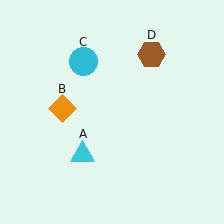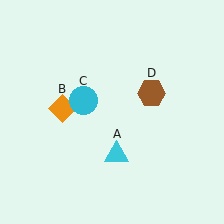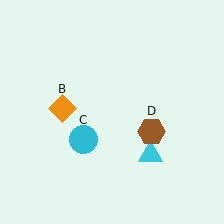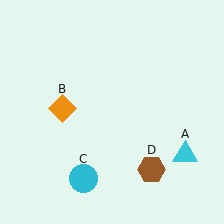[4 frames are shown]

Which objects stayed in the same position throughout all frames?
Orange diamond (object B) remained stationary.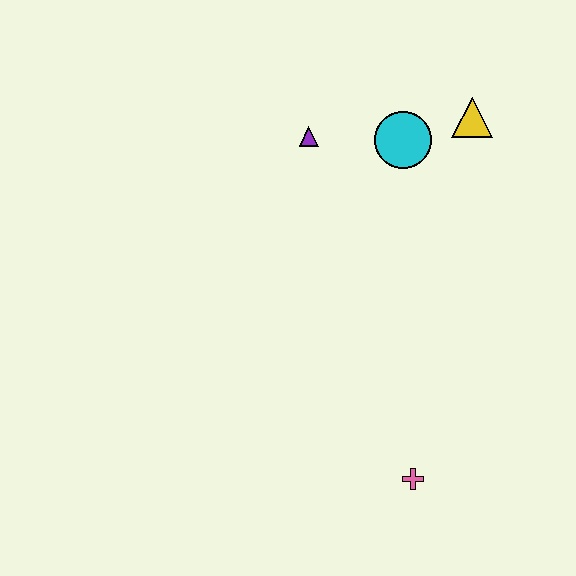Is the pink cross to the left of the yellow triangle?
Yes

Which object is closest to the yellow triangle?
The cyan circle is closest to the yellow triangle.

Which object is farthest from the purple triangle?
The pink cross is farthest from the purple triangle.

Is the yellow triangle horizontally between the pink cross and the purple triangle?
No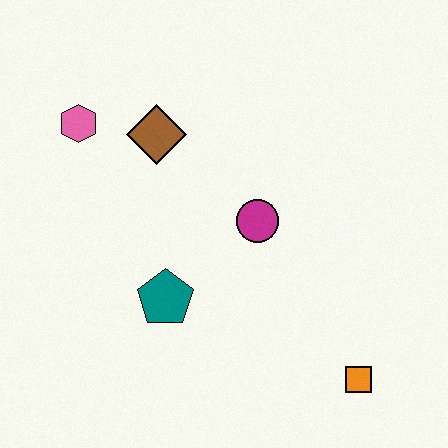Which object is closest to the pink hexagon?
The brown diamond is closest to the pink hexagon.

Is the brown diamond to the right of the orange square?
No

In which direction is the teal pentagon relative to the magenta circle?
The teal pentagon is to the left of the magenta circle.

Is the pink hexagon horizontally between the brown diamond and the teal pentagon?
No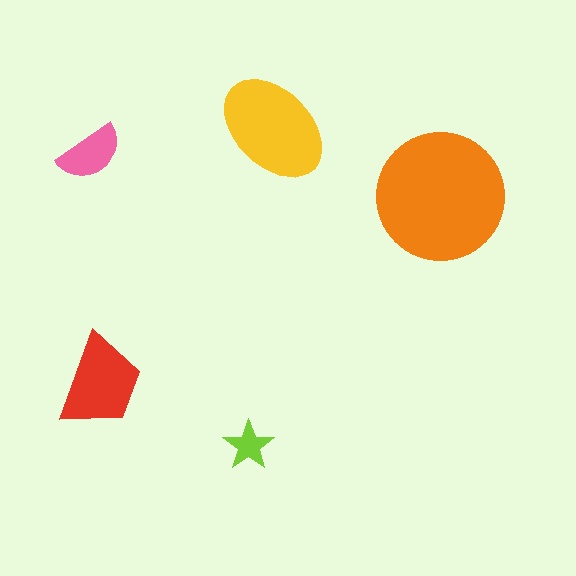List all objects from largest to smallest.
The orange circle, the yellow ellipse, the red trapezoid, the pink semicircle, the lime star.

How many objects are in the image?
There are 5 objects in the image.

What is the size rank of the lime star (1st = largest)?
5th.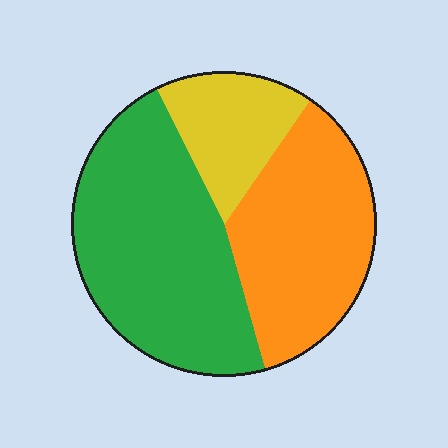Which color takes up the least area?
Yellow, at roughly 15%.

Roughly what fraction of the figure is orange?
Orange covers 36% of the figure.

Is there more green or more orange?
Green.